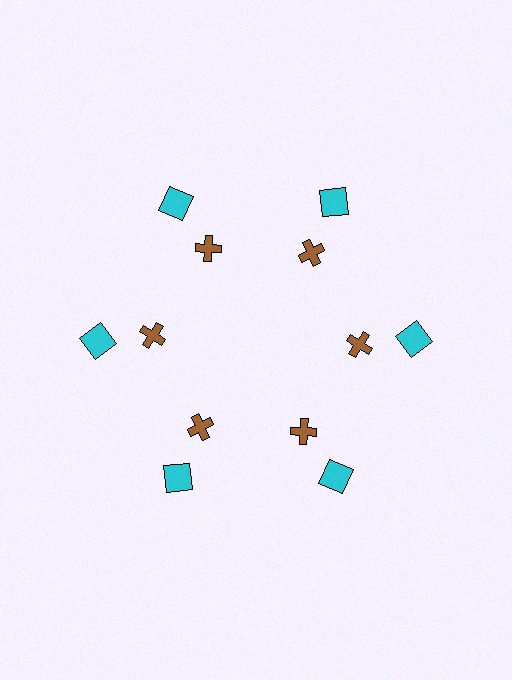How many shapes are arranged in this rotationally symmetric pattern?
There are 12 shapes, arranged in 6 groups of 2.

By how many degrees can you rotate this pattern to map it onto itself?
The pattern maps onto itself every 60 degrees of rotation.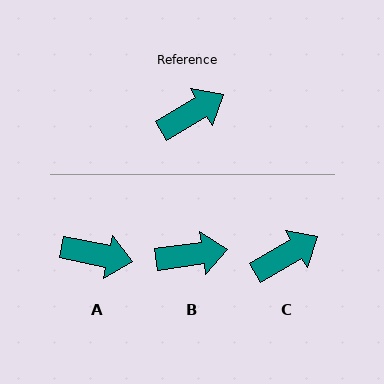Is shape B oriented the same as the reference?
No, it is off by about 23 degrees.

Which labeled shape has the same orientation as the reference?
C.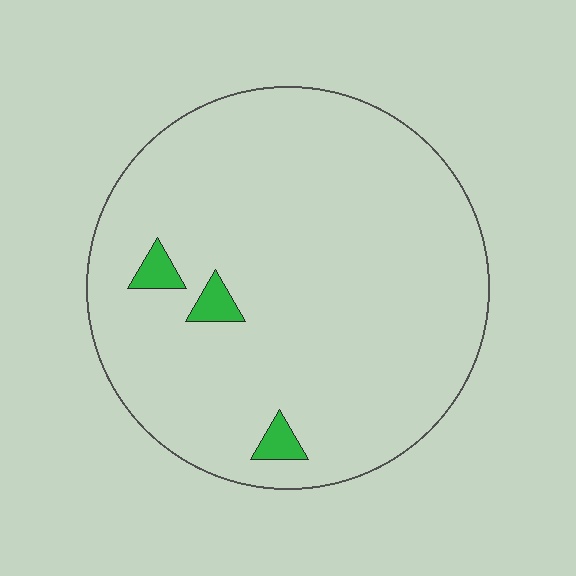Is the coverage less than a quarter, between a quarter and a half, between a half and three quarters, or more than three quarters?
Less than a quarter.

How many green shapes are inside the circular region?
3.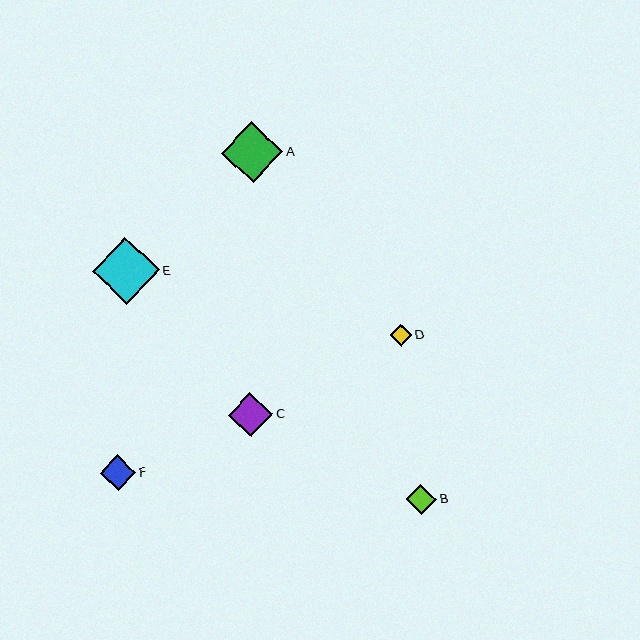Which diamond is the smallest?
Diamond D is the smallest with a size of approximately 22 pixels.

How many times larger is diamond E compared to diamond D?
Diamond E is approximately 3.1 times the size of diamond D.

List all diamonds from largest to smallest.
From largest to smallest: E, A, C, F, B, D.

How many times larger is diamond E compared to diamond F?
Diamond E is approximately 1.9 times the size of diamond F.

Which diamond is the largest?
Diamond E is the largest with a size of approximately 67 pixels.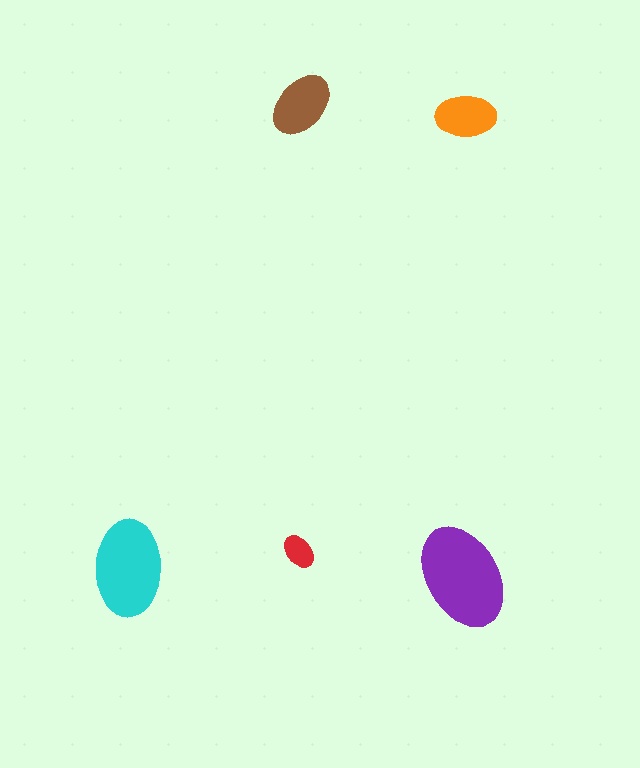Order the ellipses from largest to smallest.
the purple one, the cyan one, the brown one, the orange one, the red one.